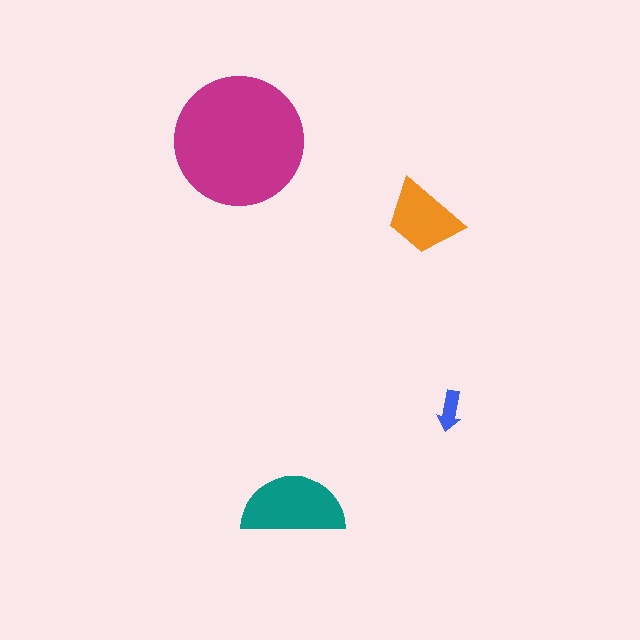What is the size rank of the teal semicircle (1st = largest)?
2nd.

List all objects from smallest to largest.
The blue arrow, the orange trapezoid, the teal semicircle, the magenta circle.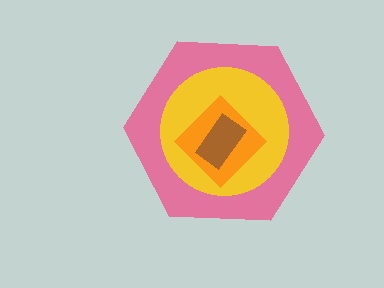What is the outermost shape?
The pink hexagon.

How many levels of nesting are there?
4.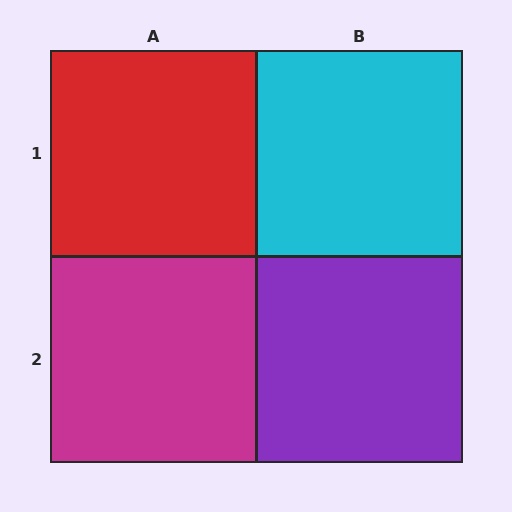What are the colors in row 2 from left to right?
Magenta, purple.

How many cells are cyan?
1 cell is cyan.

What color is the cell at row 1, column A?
Red.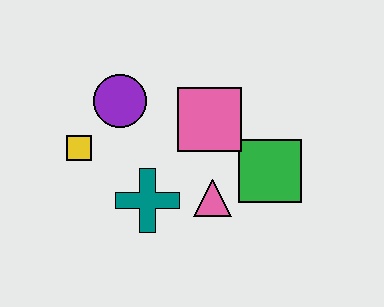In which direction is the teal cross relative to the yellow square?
The teal cross is to the right of the yellow square.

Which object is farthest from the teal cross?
The green square is farthest from the teal cross.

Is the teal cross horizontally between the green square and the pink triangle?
No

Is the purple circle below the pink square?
No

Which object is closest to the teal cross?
The pink triangle is closest to the teal cross.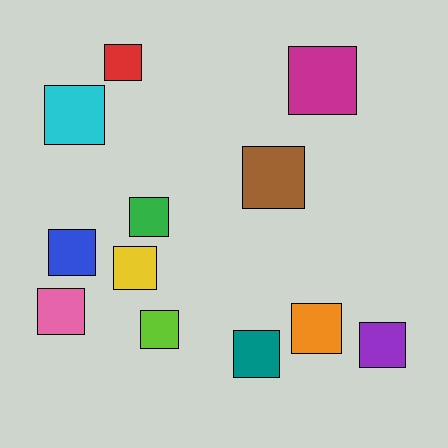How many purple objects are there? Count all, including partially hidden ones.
There is 1 purple object.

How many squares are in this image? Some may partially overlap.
There are 12 squares.